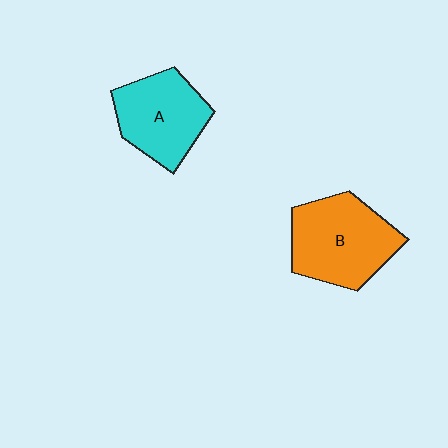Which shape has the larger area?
Shape B (orange).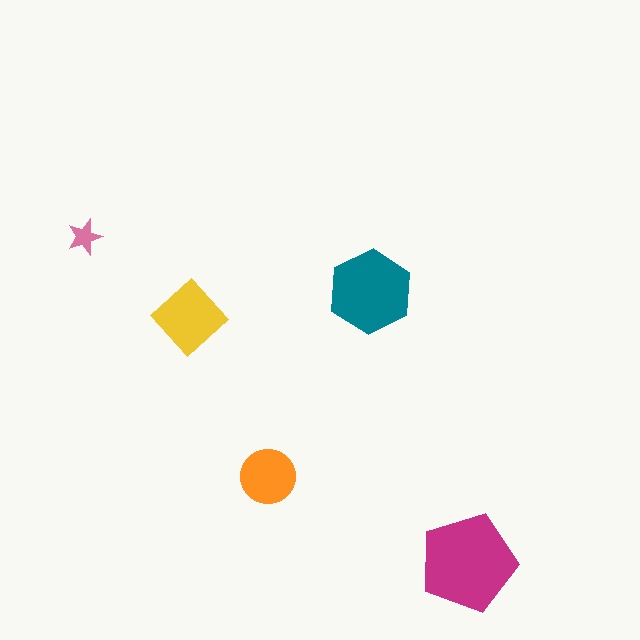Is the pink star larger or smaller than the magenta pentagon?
Smaller.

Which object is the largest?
The magenta pentagon.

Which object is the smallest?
The pink star.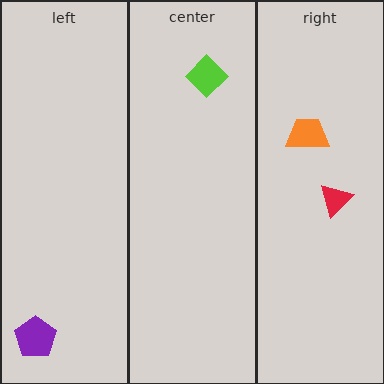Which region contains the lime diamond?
The center region.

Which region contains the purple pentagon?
The left region.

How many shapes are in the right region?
2.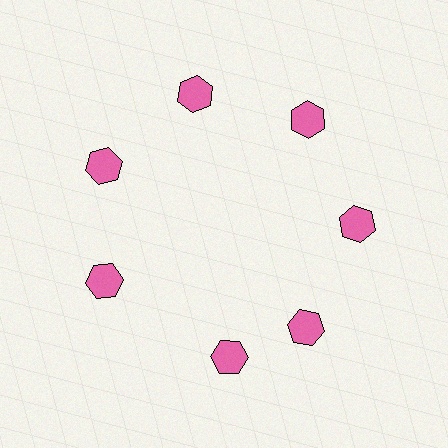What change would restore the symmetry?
The symmetry would be restored by rotating it back into even spacing with its neighbors so that all 7 hexagons sit at equal angles and equal distance from the center.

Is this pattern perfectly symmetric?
No. The 7 pink hexagons are arranged in a ring, but one element near the 6 o'clock position is rotated out of alignment along the ring, breaking the 7-fold rotational symmetry.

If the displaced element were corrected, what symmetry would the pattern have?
It would have 7-fold rotational symmetry — the pattern would map onto itself every 51 degrees.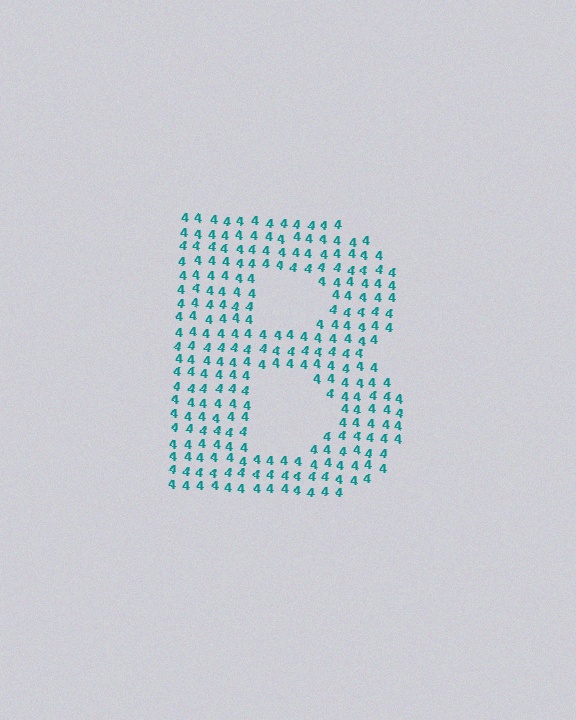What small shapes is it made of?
It is made of small digit 4's.